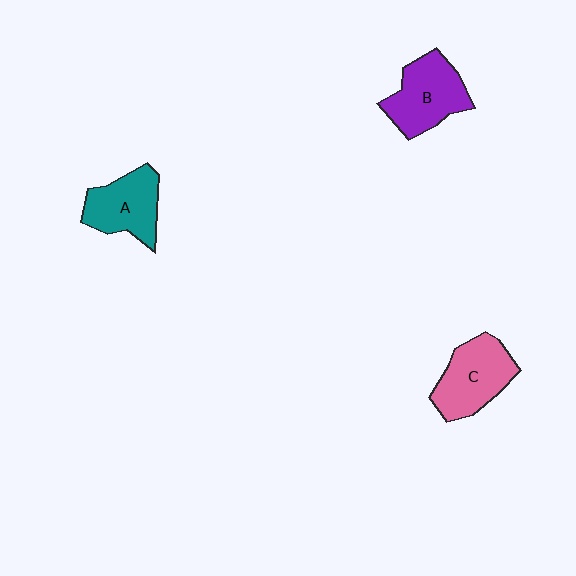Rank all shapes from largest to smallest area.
From largest to smallest: B (purple), C (pink), A (teal).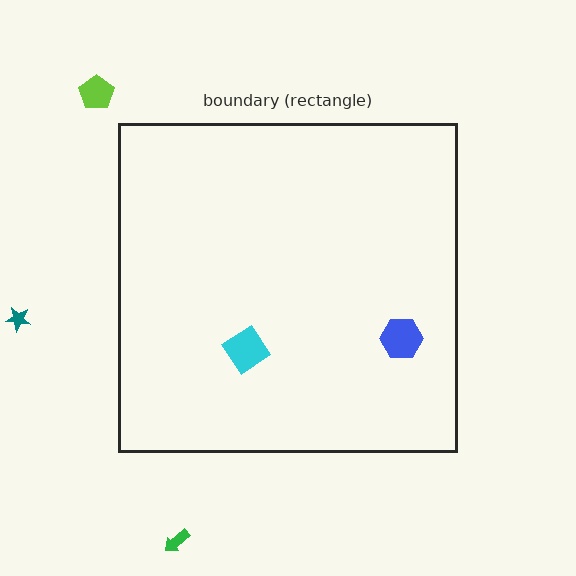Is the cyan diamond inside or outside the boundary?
Inside.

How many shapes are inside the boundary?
2 inside, 3 outside.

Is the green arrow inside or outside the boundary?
Outside.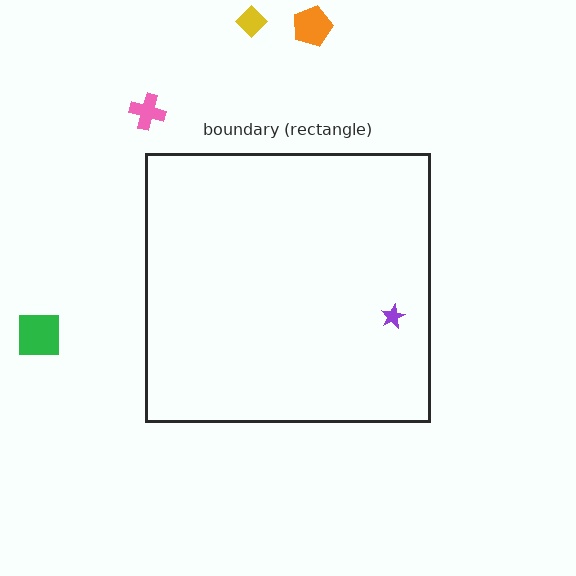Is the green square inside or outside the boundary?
Outside.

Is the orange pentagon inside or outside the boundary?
Outside.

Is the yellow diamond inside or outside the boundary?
Outside.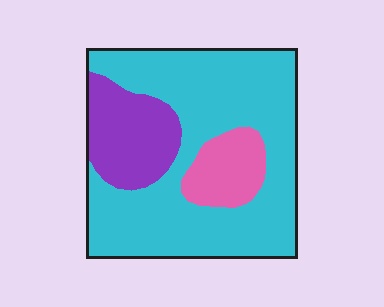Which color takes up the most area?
Cyan, at roughly 70%.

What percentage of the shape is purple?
Purple covers around 20% of the shape.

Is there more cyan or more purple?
Cyan.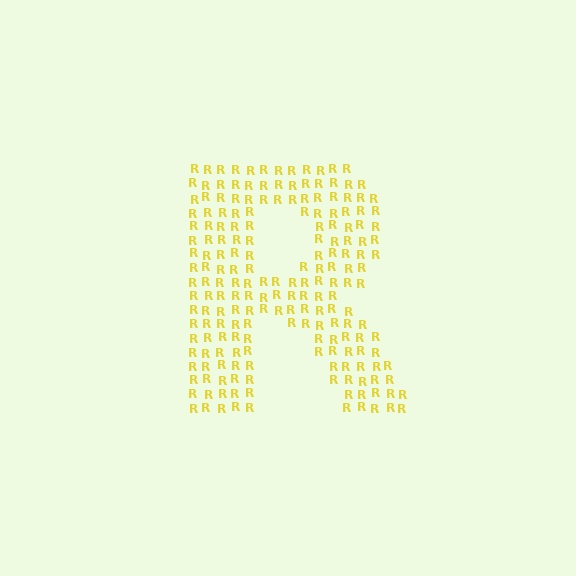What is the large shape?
The large shape is the letter R.